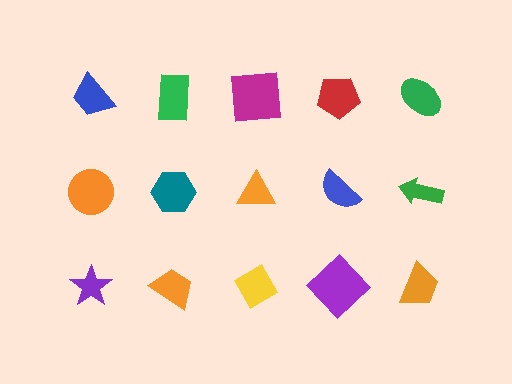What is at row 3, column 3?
A yellow diamond.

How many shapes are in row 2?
5 shapes.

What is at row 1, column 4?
A red pentagon.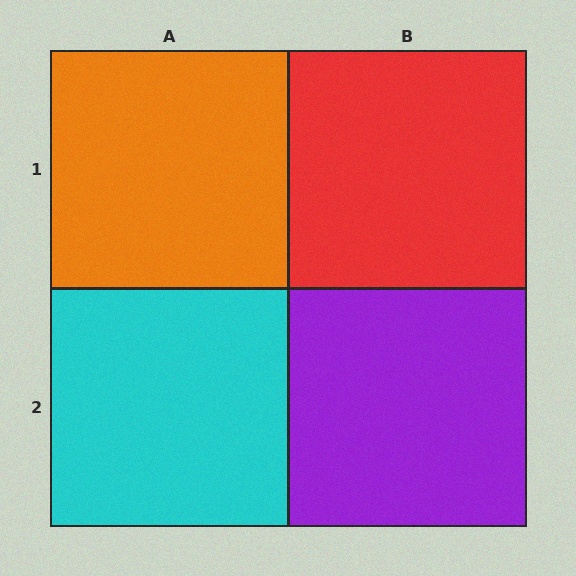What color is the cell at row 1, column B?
Red.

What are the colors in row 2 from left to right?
Cyan, purple.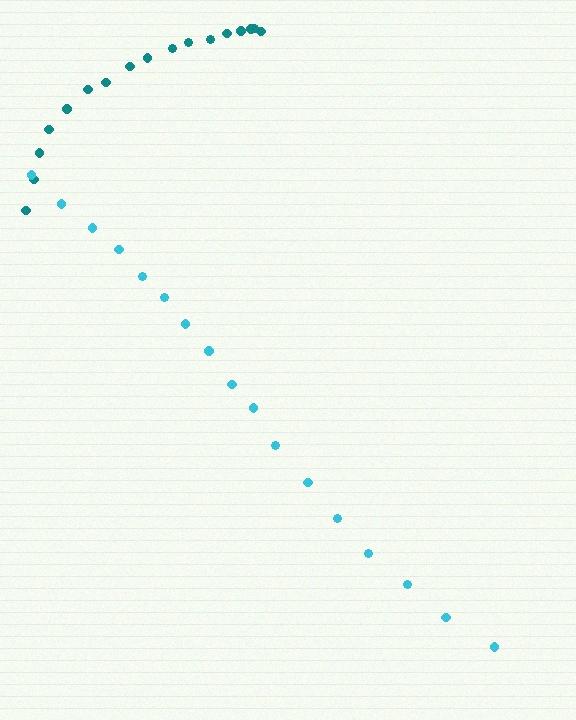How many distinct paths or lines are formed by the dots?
There are 2 distinct paths.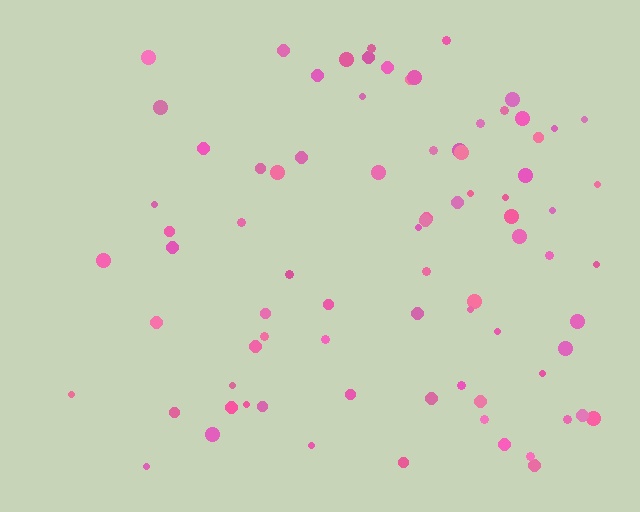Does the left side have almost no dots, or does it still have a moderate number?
Still a moderate number, just noticeably fewer than the right.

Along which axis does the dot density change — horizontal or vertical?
Horizontal.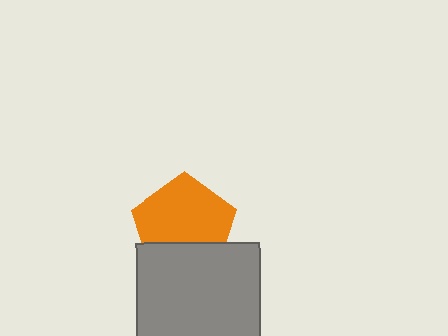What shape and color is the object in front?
The object in front is a gray square.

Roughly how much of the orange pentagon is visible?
Most of it is visible (roughly 69%).